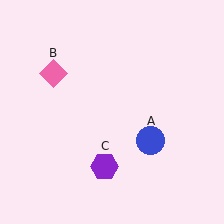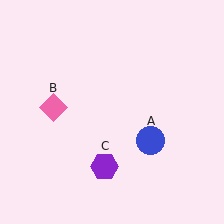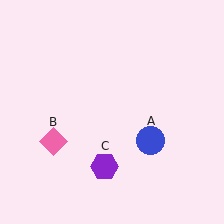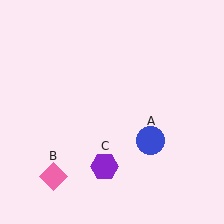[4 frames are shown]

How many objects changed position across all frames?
1 object changed position: pink diamond (object B).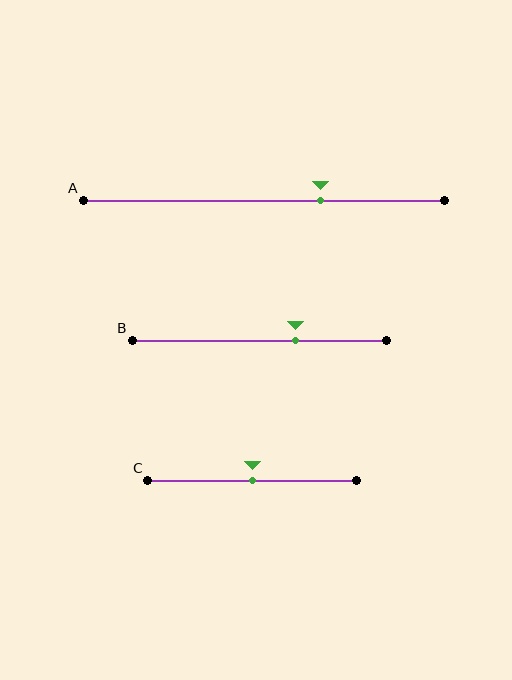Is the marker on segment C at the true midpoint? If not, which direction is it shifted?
Yes, the marker on segment C is at the true midpoint.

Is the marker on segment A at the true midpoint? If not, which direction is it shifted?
No, the marker on segment A is shifted to the right by about 16% of the segment length.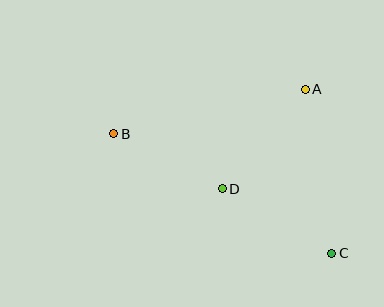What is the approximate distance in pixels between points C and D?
The distance between C and D is approximately 127 pixels.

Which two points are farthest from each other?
Points B and C are farthest from each other.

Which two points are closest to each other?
Points B and D are closest to each other.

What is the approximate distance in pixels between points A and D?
The distance between A and D is approximately 130 pixels.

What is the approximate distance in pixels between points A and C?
The distance between A and C is approximately 166 pixels.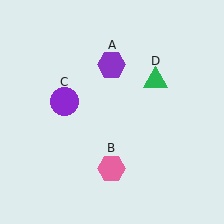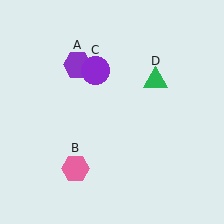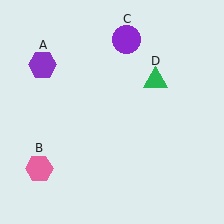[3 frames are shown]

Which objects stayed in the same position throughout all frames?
Green triangle (object D) remained stationary.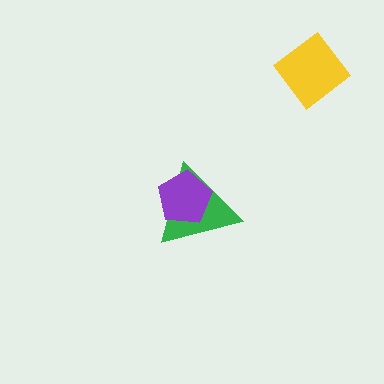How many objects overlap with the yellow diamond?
0 objects overlap with the yellow diamond.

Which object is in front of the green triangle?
The purple pentagon is in front of the green triangle.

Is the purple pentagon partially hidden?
No, no other shape covers it.